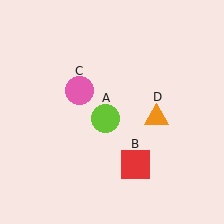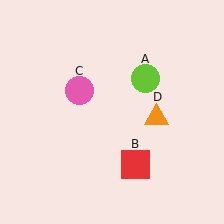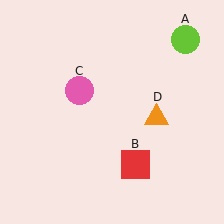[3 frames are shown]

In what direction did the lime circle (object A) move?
The lime circle (object A) moved up and to the right.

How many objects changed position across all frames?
1 object changed position: lime circle (object A).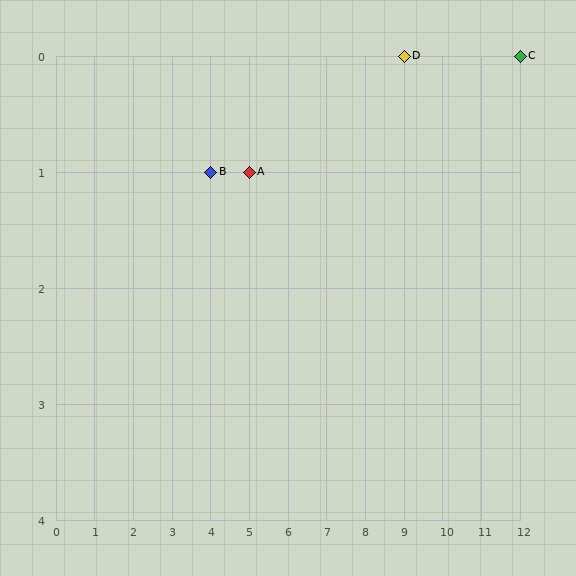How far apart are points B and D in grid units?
Points B and D are 5 columns and 1 row apart (about 5.1 grid units diagonally).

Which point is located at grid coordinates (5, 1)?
Point A is at (5, 1).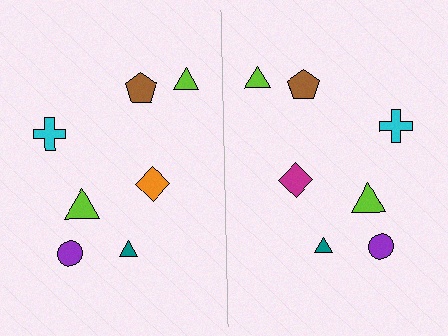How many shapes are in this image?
There are 14 shapes in this image.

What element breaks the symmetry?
The magenta diamond on the right side breaks the symmetry — its mirror counterpart is orange.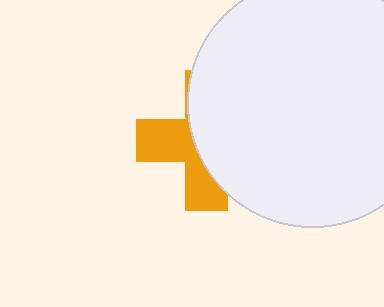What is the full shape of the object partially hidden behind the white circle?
The partially hidden object is an orange cross.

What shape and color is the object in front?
The object in front is a white circle.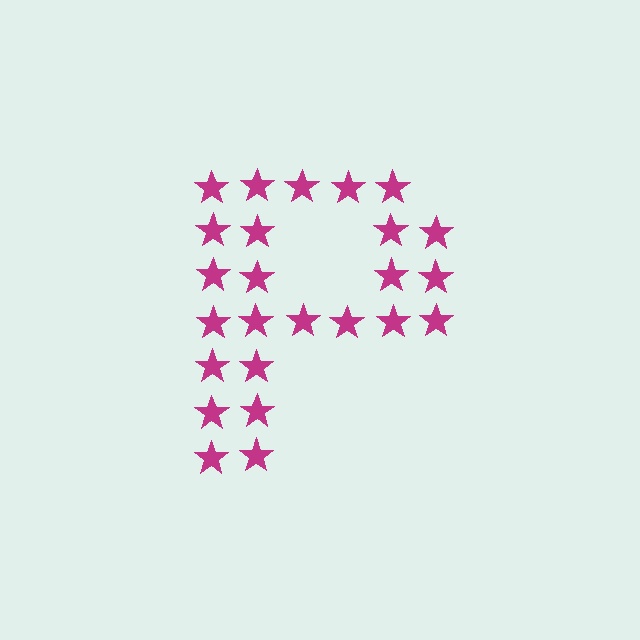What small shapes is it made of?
It is made of small stars.